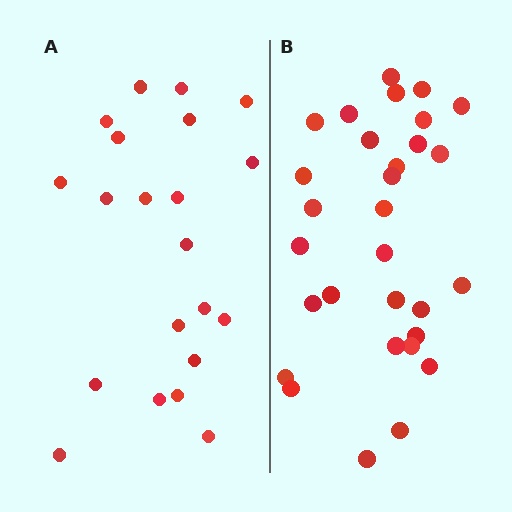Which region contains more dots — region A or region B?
Region B (the right region) has more dots.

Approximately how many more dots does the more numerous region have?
Region B has roughly 8 or so more dots than region A.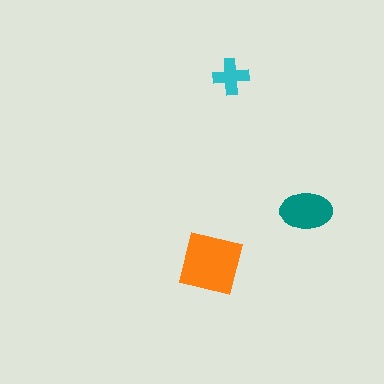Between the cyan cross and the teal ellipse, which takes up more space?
The teal ellipse.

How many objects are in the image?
There are 3 objects in the image.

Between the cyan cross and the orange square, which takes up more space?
The orange square.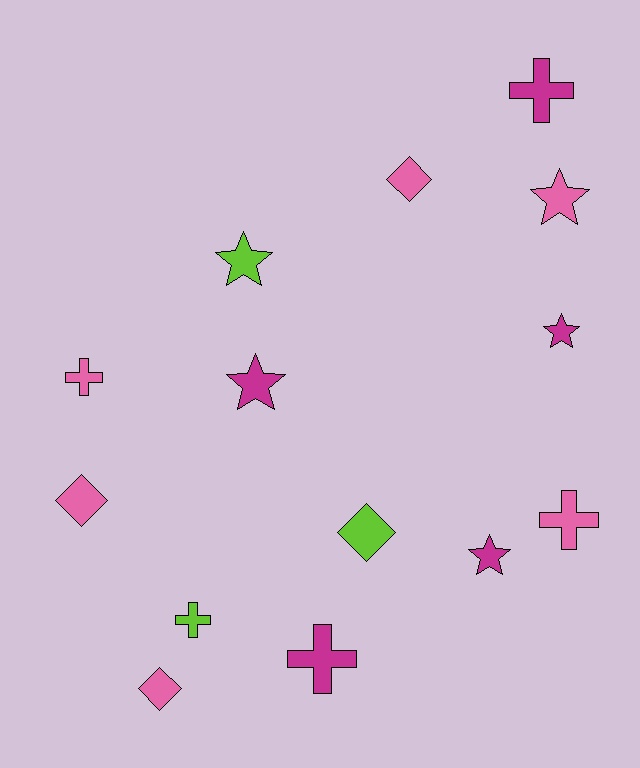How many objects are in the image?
There are 14 objects.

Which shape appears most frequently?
Cross, with 5 objects.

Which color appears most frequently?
Pink, with 6 objects.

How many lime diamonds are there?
There is 1 lime diamond.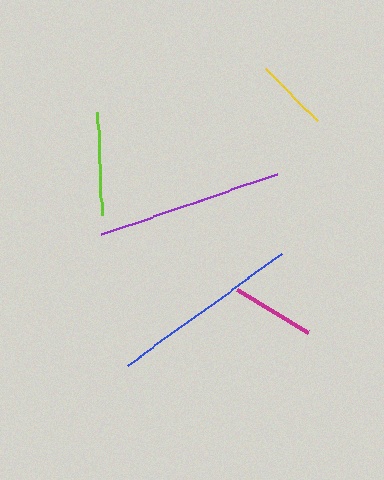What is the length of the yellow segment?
The yellow segment is approximately 74 pixels long.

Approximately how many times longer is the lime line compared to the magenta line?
The lime line is approximately 1.2 times the length of the magenta line.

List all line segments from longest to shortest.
From longest to shortest: blue, purple, lime, magenta, yellow.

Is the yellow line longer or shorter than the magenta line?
The magenta line is longer than the yellow line.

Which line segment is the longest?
The blue line is the longest at approximately 190 pixels.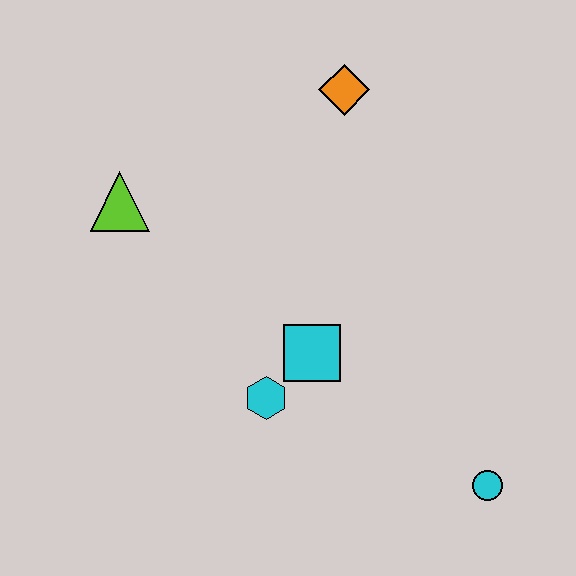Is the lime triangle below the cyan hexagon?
No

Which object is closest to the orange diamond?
The lime triangle is closest to the orange diamond.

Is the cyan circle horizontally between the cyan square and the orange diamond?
No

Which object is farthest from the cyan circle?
The lime triangle is farthest from the cyan circle.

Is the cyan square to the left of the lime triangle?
No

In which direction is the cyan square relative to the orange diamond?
The cyan square is below the orange diamond.